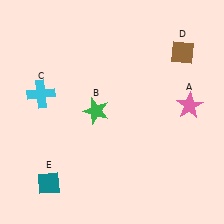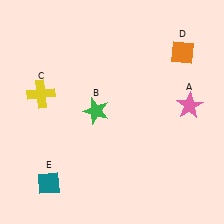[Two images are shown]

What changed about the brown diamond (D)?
In Image 1, D is brown. In Image 2, it changed to orange.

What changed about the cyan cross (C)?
In Image 1, C is cyan. In Image 2, it changed to yellow.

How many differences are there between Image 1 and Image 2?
There are 2 differences between the two images.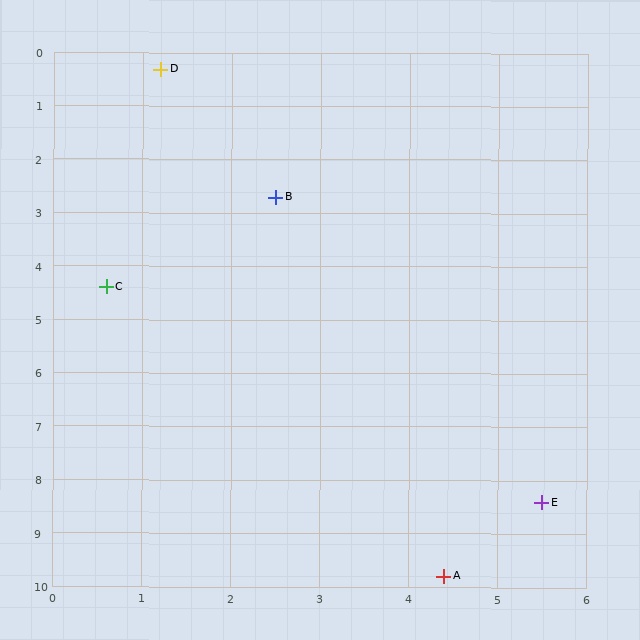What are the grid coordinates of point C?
Point C is at approximately (0.6, 4.4).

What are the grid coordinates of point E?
Point E is at approximately (5.5, 8.4).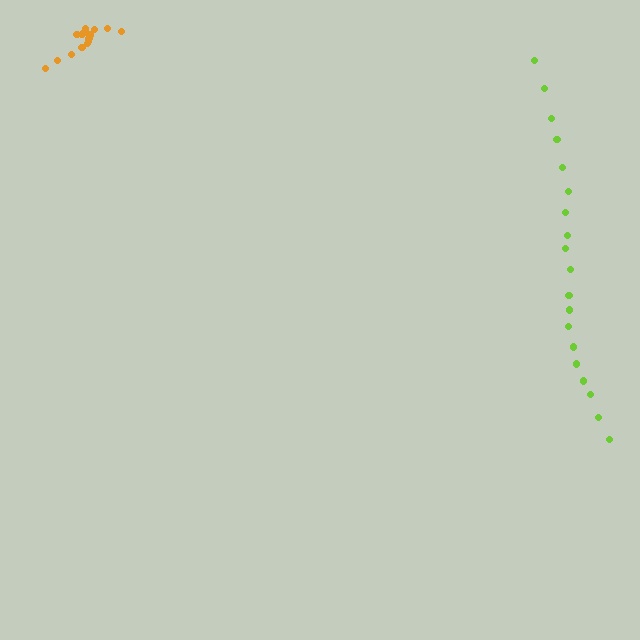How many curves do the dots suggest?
There are 2 distinct paths.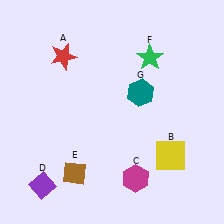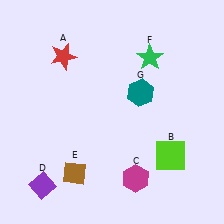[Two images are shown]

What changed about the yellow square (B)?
In Image 1, B is yellow. In Image 2, it changed to lime.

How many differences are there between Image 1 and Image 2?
There is 1 difference between the two images.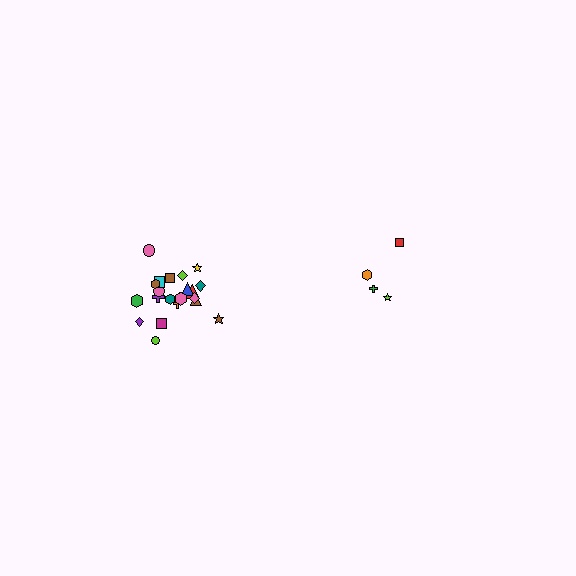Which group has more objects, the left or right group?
The left group.